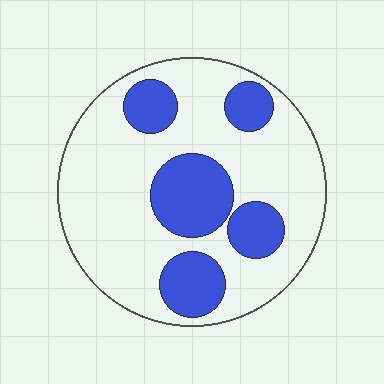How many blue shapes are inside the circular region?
5.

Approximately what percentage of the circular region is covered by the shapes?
Approximately 30%.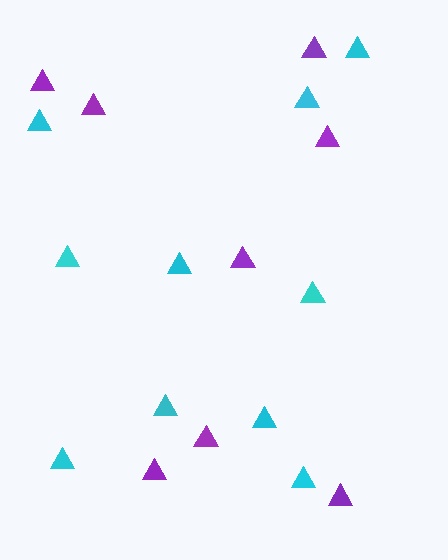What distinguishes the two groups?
There are 2 groups: one group of cyan triangles (10) and one group of purple triangles (8).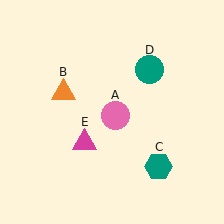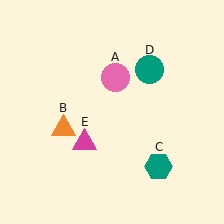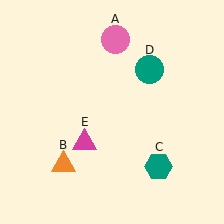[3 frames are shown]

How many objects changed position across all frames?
2 objects changed position: pink circle (object A), orange triangle (object B).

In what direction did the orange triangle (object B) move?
The orange triangle (object B) moved down.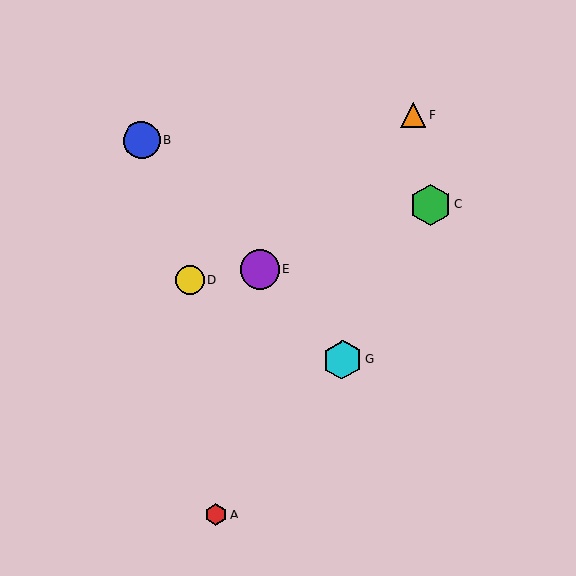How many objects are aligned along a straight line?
3 objects (B, E, G) are aligned along a straight line.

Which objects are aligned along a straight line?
Objects B, E, G are aligned along a straight line.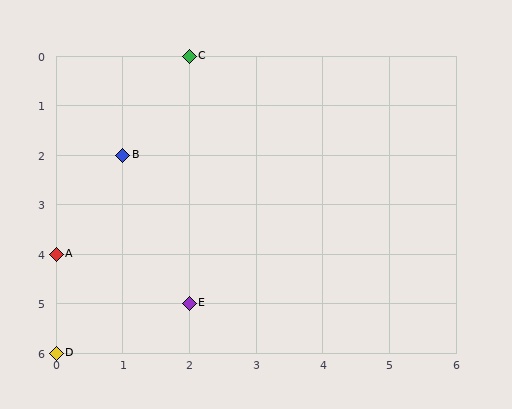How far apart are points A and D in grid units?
Points A and D are 2 rows apart.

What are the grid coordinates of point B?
Point B is at grid coordinates (1, 2).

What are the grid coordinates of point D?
Point D is at grid coordinates (0, 6).